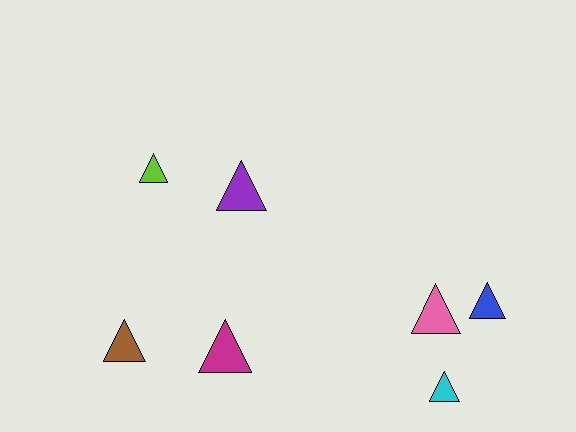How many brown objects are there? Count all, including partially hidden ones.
There is 1 brown object.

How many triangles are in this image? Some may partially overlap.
There are 7 triangles.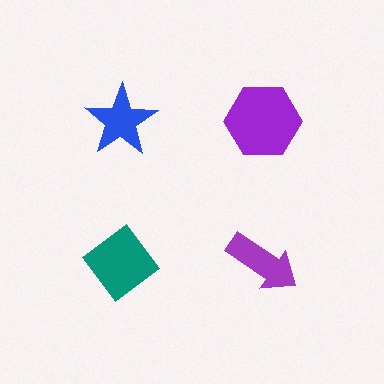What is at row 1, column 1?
A blue star.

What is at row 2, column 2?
A purple arrow.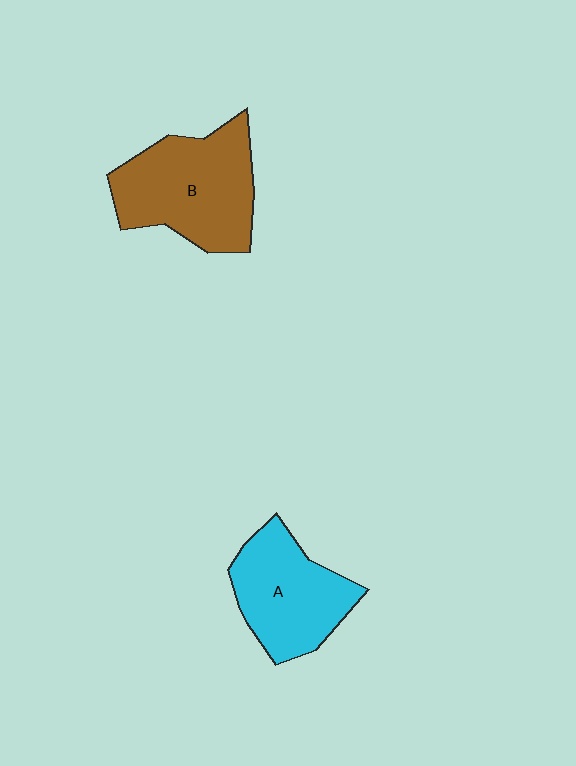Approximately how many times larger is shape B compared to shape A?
Approximately 1.2 times.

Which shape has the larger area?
Shape B (brown).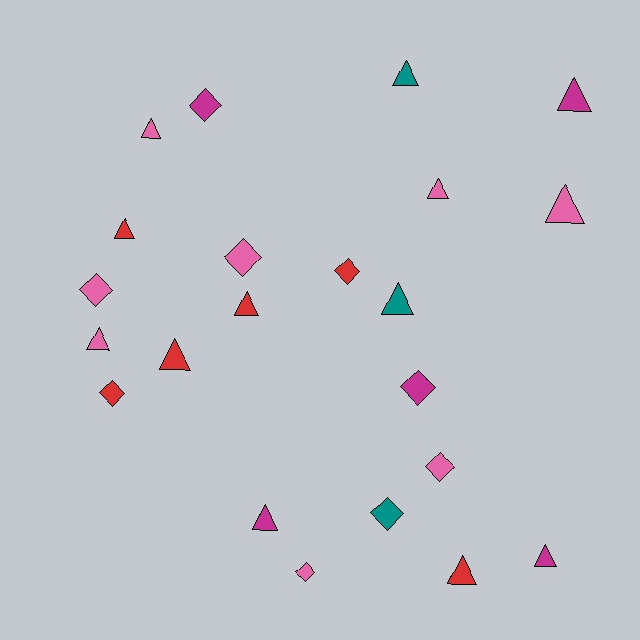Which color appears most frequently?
Pink, with 8 objects.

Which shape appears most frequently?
Triangle, with 13 objects.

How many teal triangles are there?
There are 2 teal triangles.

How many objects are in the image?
There are 22 objects.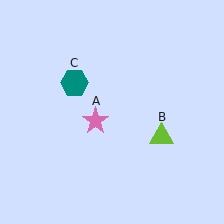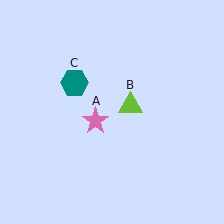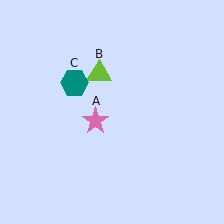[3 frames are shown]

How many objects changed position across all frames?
1 object changed position: lime triangle (object B).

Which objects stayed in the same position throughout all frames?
Pink star (object A) and teal hexagon (object C) remained stationary.